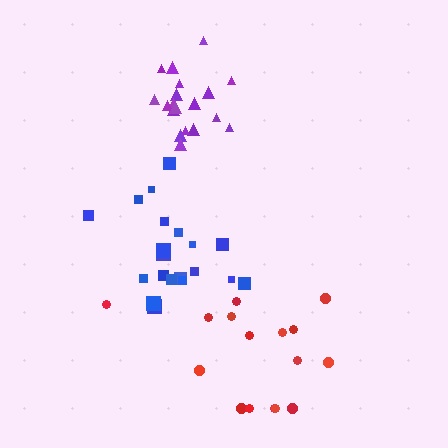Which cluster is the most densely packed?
Purple.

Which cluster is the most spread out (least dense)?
Red.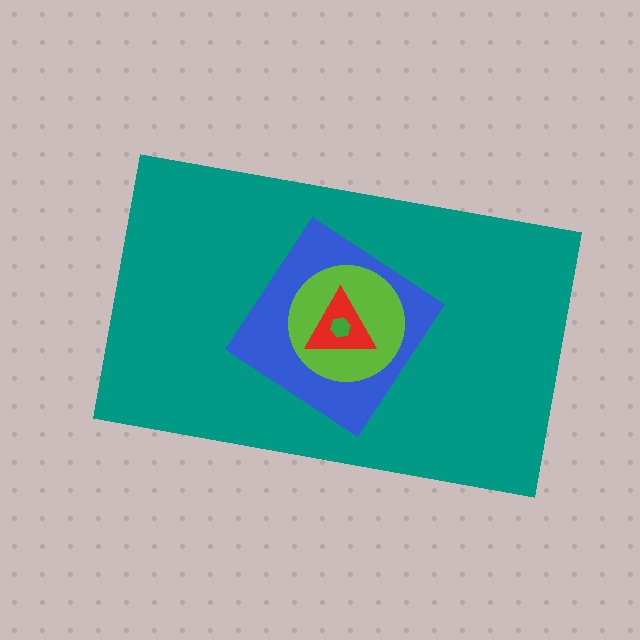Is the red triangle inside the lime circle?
Yes.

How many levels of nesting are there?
5.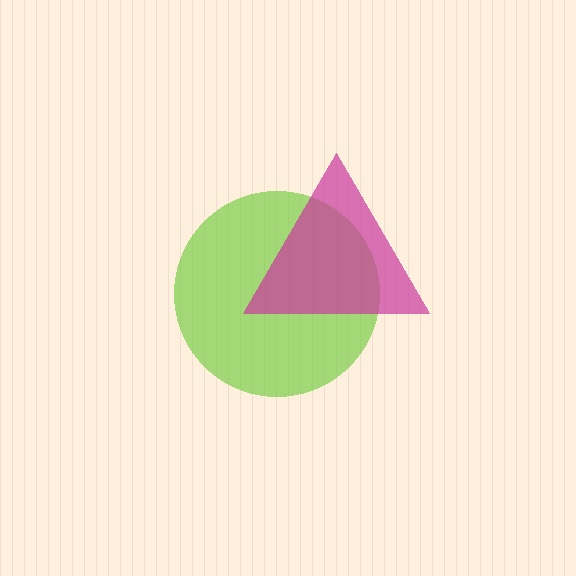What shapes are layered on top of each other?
The layered shapes are: a lime circle, a magenta triangle.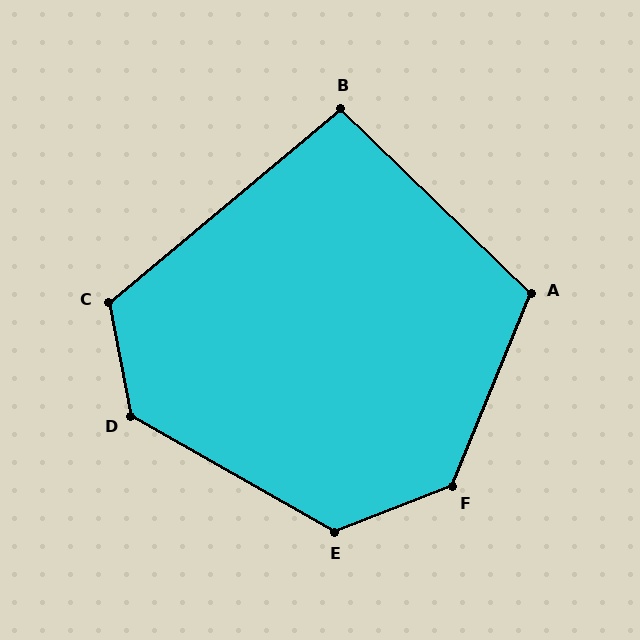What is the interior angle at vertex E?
Approximately 129 degrees (obtuse).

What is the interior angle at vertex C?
Approximately 119 degrees (obtuse).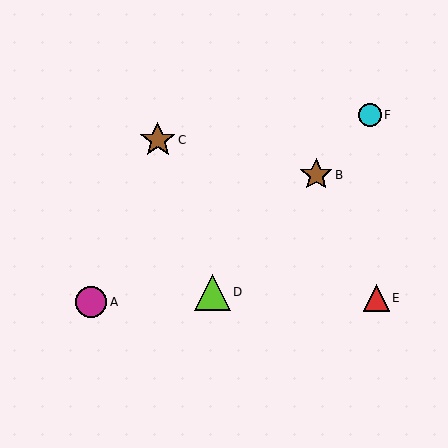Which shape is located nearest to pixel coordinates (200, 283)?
The lime triangle (labeled D) at (212, 292) is nearest to that location.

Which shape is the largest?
The brown star (labeled C) is the largest.